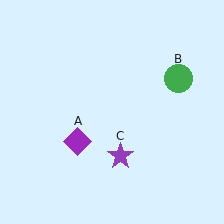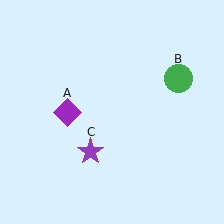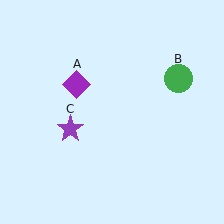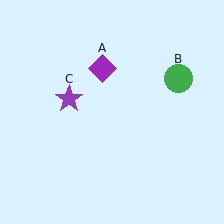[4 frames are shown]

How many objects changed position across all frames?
2 objects changed position: purple diamond (object A), purple star (object C).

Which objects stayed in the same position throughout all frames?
Green circle (object B) remained stationary.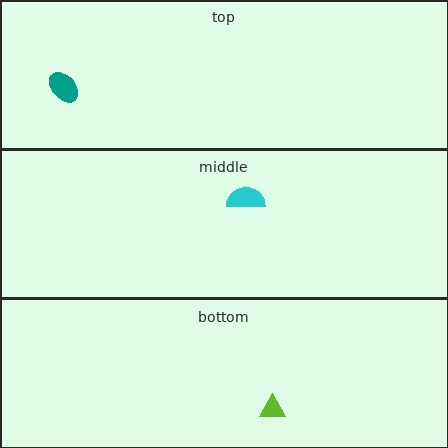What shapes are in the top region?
The teal ellipse.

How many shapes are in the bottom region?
1.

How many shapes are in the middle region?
1.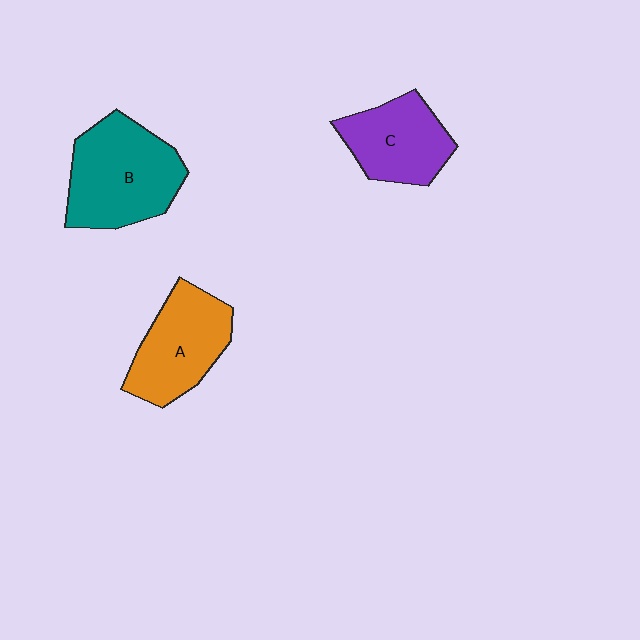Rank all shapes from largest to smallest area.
From largest to smallest: B (teal), A (orange), C (purple).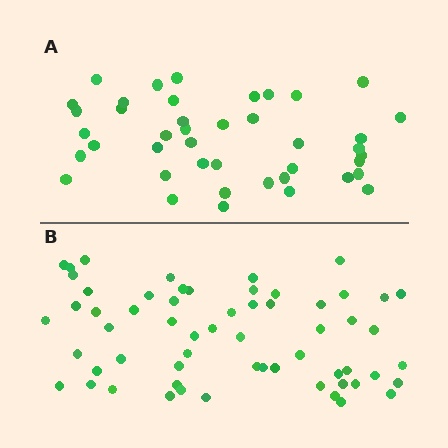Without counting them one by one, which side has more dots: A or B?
Region B (the bottom region) has more dots.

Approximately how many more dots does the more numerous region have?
Region B has approximately 20 more dots than region A.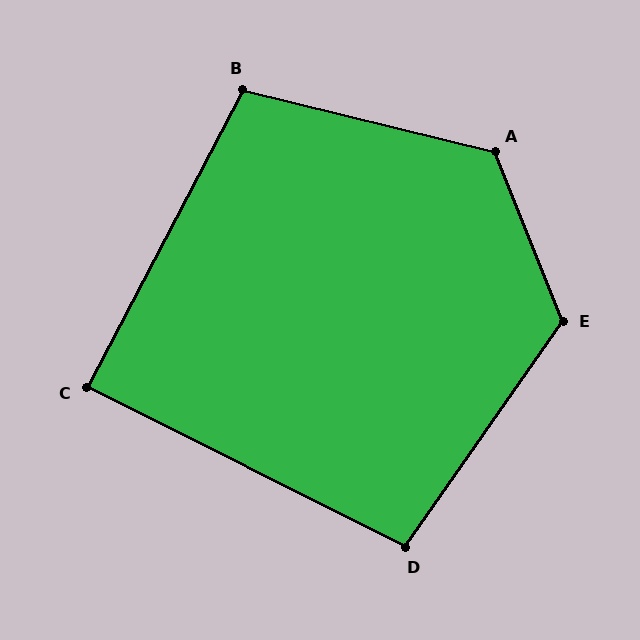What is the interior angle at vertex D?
Approximately 98 degrees (obtuse).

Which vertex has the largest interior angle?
A, at approximately 126 degrees.